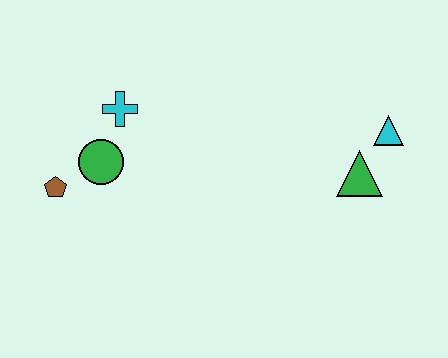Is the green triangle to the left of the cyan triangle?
Yes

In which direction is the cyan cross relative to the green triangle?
The cyan cross is to the left of the green triangle.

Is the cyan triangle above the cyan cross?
No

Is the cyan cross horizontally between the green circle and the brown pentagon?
No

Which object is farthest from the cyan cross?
The cyan triangle is farthest from the cyan cross.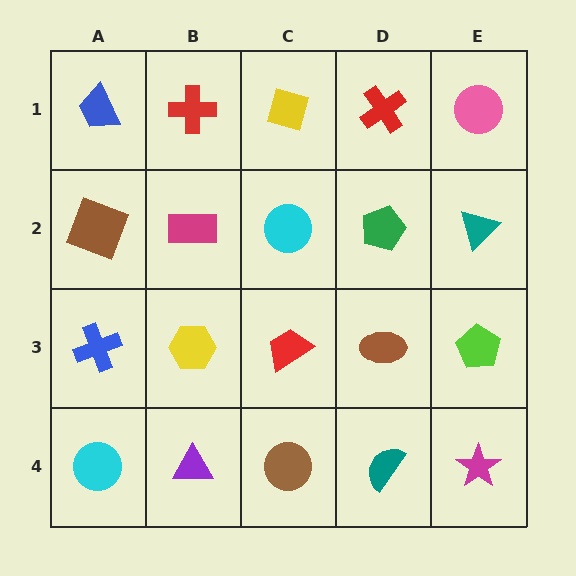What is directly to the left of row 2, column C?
A magenta rectangle.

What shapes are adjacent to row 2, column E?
A pink circle (row 1, column E), a lime pentagon (row 3, column E), a green pentagon (row 2, column D).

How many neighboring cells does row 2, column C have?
4.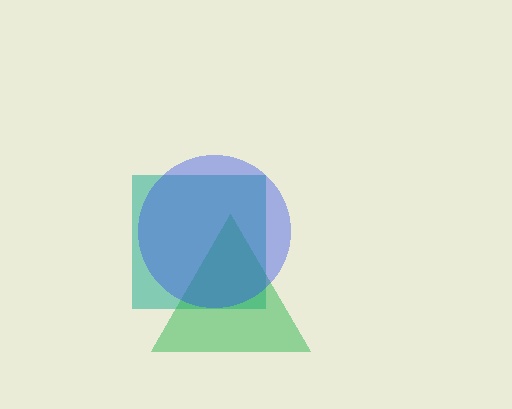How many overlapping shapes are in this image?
There are 3 overlapping shapes in the image.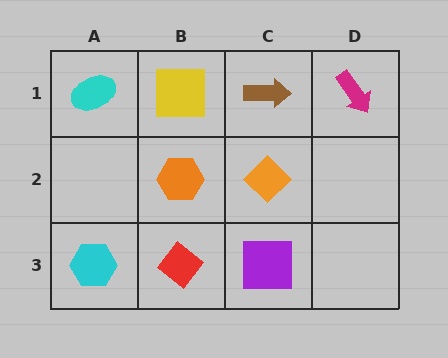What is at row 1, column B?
A yellow square.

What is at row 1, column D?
A magenta arrow.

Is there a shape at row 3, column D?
No, that cell is empty.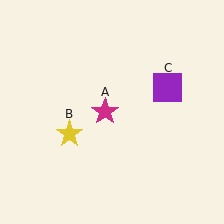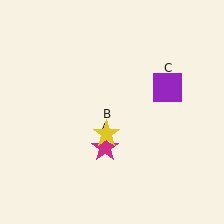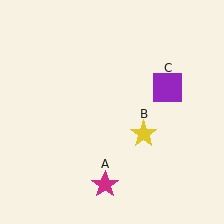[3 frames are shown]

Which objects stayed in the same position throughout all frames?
Purple square (object C) remained stationary.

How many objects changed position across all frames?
2 objects changed position: magenta star (object A), yellow star (object B).